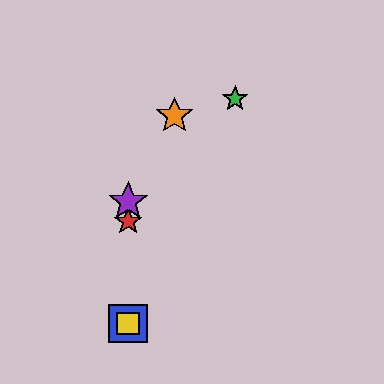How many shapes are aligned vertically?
4 shapes (the red star, the blue square, the yellow square, the purple star) are aligned vertically.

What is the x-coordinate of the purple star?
The purple star is at x≈128.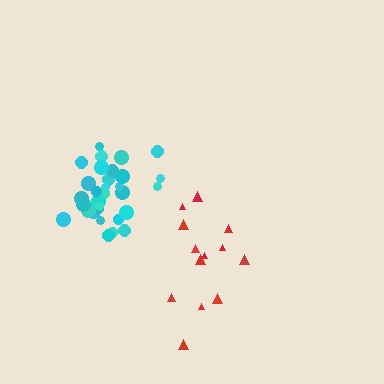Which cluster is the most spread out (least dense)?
Red.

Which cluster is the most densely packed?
Cyan.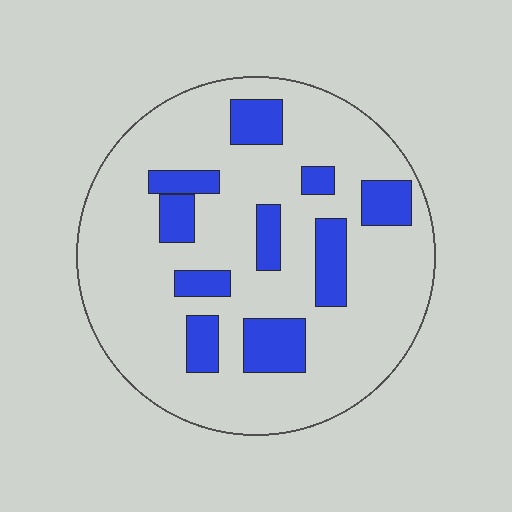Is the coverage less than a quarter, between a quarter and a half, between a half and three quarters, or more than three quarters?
Less than a quarter.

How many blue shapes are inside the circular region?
10.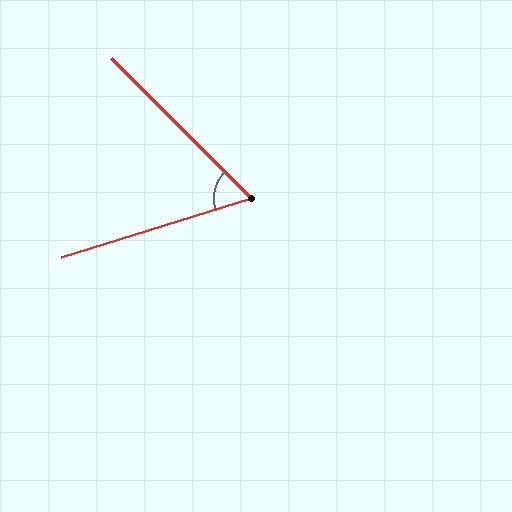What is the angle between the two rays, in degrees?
Approximately 62 degrees.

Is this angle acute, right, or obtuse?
It is acute.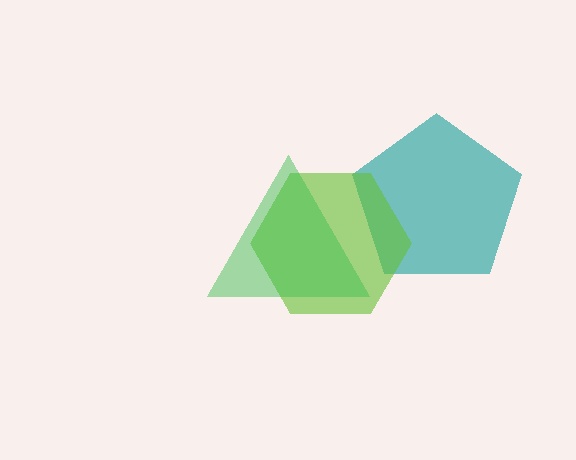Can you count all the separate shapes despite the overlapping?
Yes, there are 3 separate shapes.